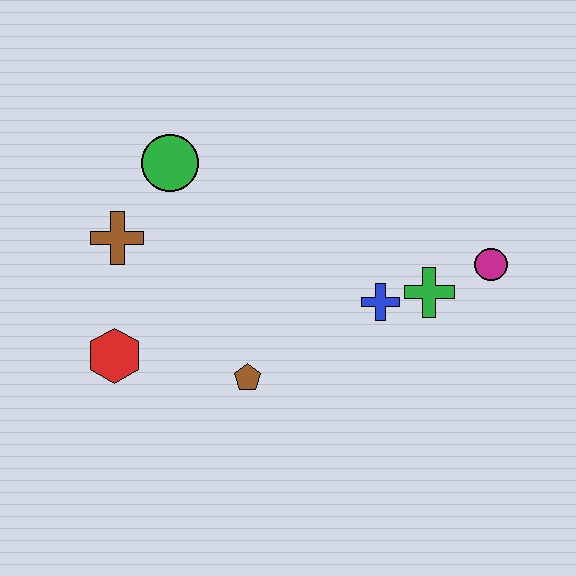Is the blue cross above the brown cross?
No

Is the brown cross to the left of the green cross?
Yes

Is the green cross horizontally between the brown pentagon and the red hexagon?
No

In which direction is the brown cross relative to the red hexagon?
The brown cross is above the red hexagon.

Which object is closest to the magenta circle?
The green cross is closest to the magenta circle.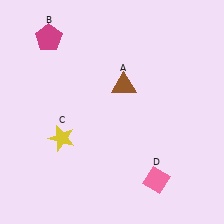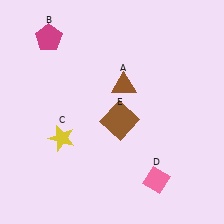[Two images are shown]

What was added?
A brown square (E) was added in Image 2.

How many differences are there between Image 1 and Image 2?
There is 1 difference between the two images.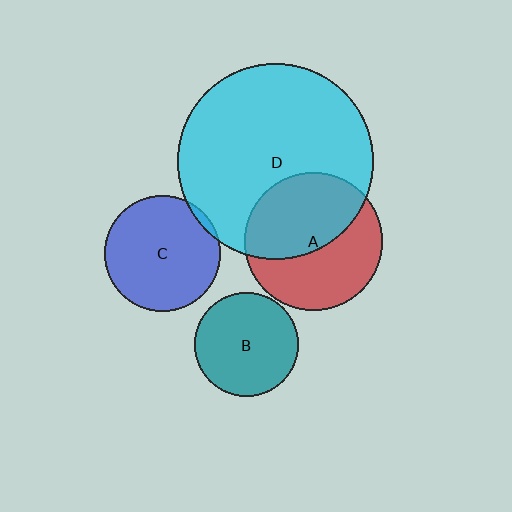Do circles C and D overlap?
Yes.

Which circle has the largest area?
Circle D (cyan).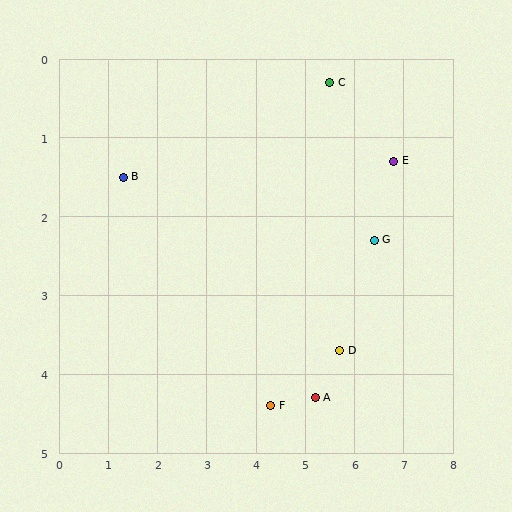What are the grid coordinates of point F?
Point F is at approximately (4.3, 4.4).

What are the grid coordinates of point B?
Point B is at approximately (1.3, 1.5).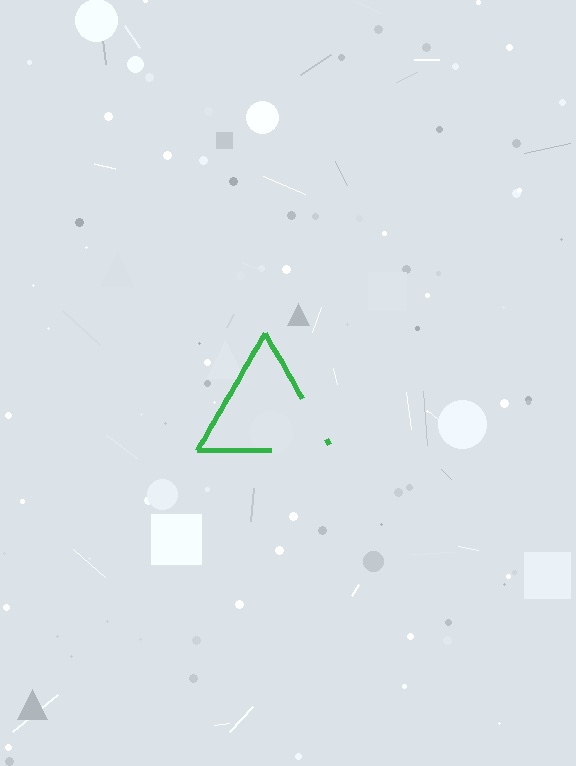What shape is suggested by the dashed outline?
The dashed outline suggests a triangle.